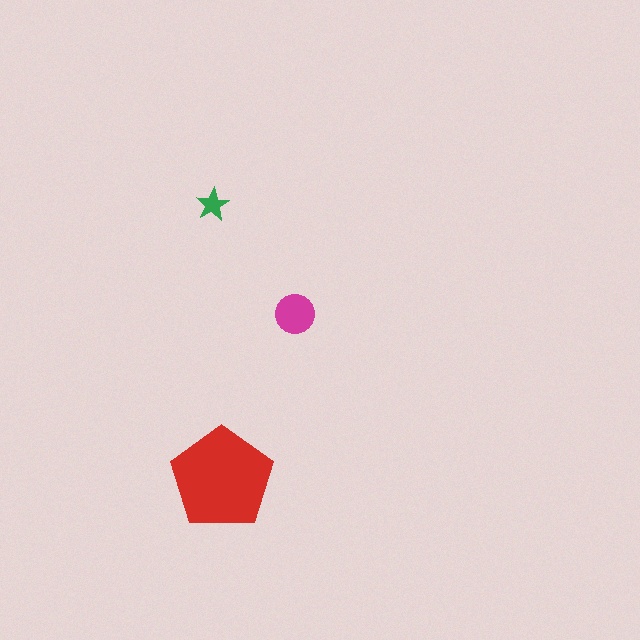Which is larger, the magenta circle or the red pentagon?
The red pentagon.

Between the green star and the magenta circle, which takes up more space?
The magenta circle.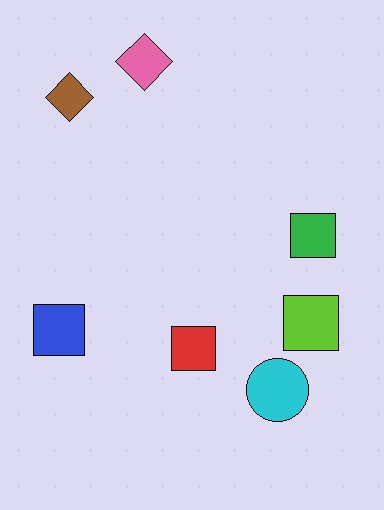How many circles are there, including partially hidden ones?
There is 1 circle.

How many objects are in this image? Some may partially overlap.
There are 7 objects.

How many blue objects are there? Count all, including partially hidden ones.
There is 1 blue object.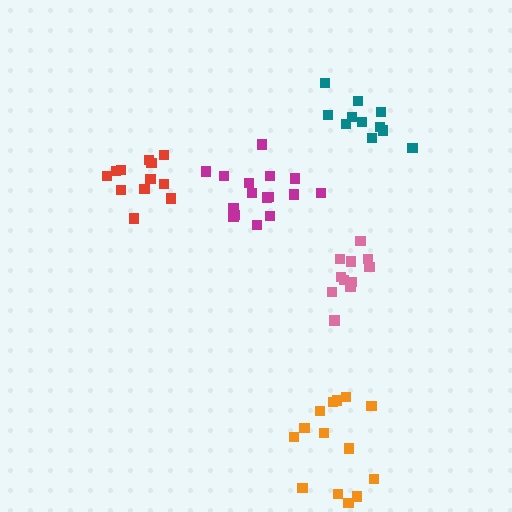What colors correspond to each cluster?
The clusters are colored: pink, teal, orange, magenta, red.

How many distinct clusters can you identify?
There are 5 distinct clusters.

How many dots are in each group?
Group 1: 11 dots, Group 2: 11 dots, Group 3: 14 dots, Group 4: 16 dots, Group 5: 12 dots (64 total).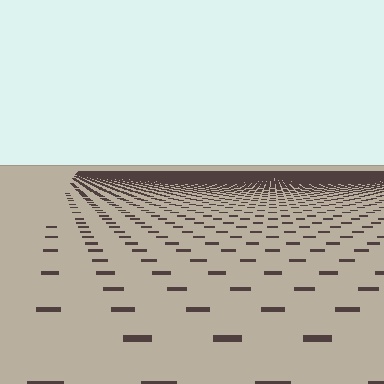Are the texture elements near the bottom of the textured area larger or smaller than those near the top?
Larger. Near the bottom, elements are closer to the viewer and appear at a bigger on-screen size.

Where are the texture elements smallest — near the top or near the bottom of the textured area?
Near the top.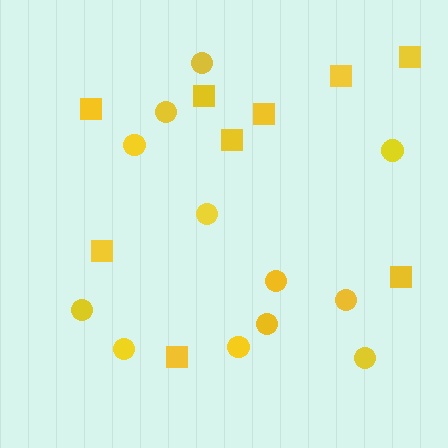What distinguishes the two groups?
There are 2 groups: one group of circles (12) and one group of squares (9).